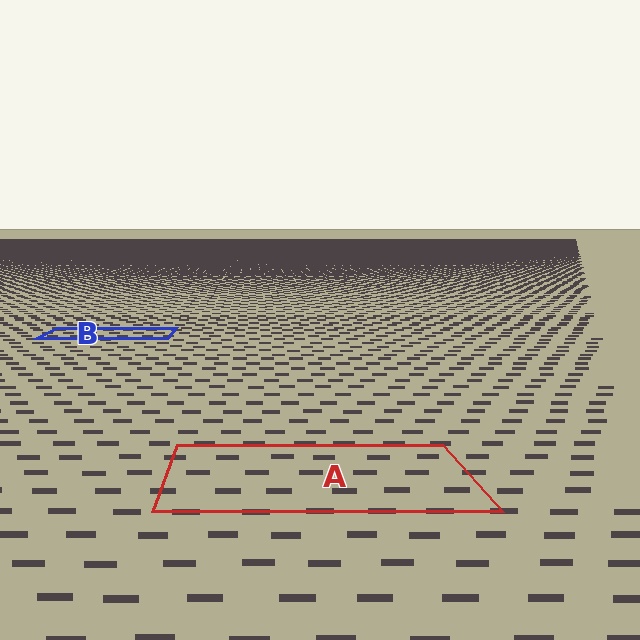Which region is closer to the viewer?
Region A is closer. The texture elements there are larger and more spread out.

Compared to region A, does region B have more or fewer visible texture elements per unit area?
Region B has more texture elements per unit area — they are packed more densely because it is farther away.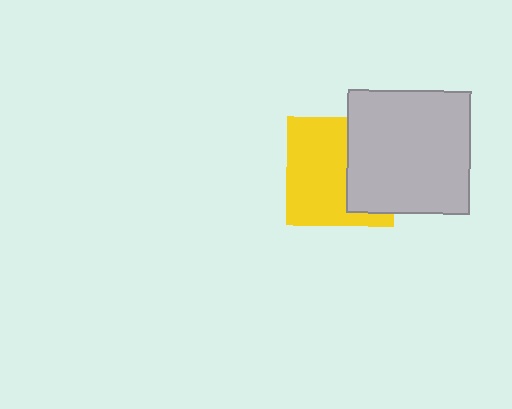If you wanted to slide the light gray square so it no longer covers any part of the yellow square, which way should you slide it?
Slide it right — that is the most direct way to separate the two shapes.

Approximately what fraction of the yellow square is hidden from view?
Roughly 39% of the yellow square is hidden behind the light gray square.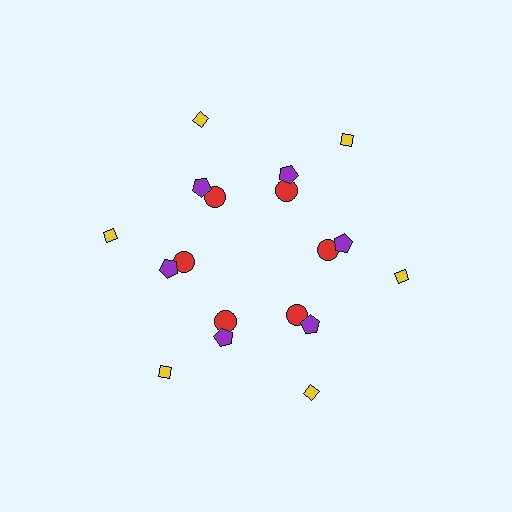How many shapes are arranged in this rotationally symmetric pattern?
There are 18 shapes, arranged in 6 groups of 3.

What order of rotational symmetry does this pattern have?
This pattern has 6-fold rotational symmetry.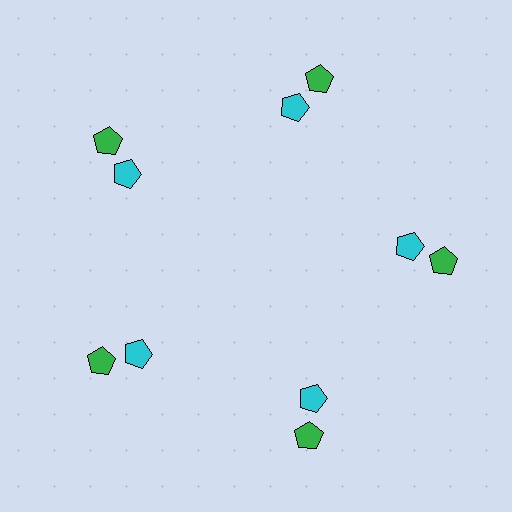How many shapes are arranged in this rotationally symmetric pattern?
There are 10 shapes, arranged in 5 groups of 2.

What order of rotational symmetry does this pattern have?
This pattern has 5-fold rotational symmetry.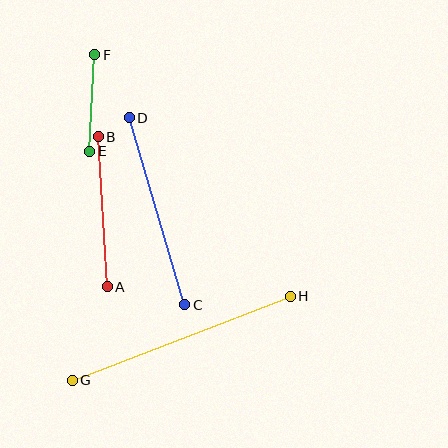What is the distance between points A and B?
The distance is approximately 151 pixels.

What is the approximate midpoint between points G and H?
The midpoint is at approximately (181, 338) pixels.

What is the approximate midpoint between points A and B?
The midpoint is at approximately (103, 212) pixels.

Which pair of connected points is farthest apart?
Points G and H are farthest apart.